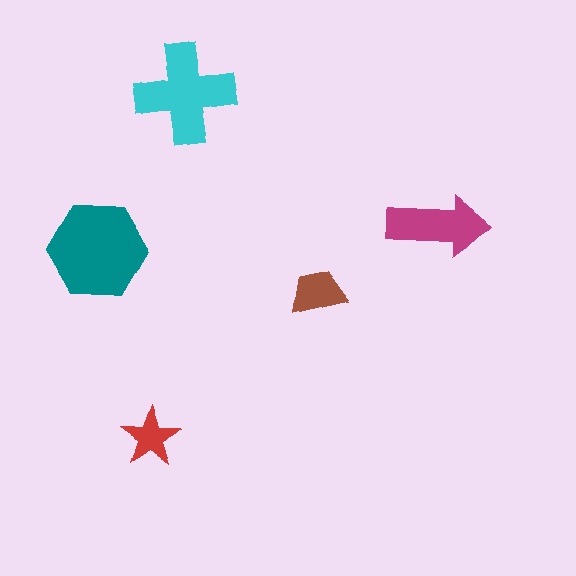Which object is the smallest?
The red star.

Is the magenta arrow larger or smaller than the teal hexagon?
Smaller.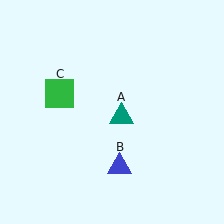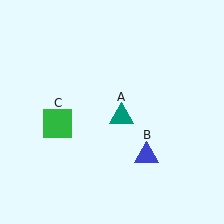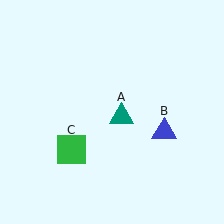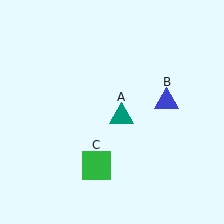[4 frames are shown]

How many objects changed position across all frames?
2 objects changed position: blue triangle (object B), green square (object C).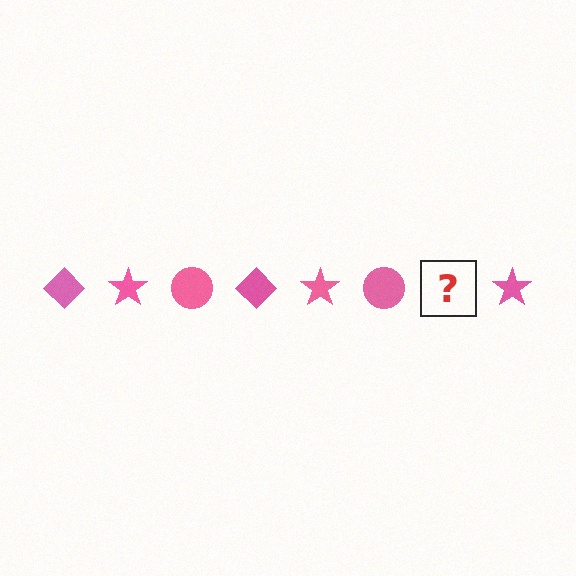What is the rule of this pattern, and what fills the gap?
The rule is that the pattern cycles through diamond, star, circle shapes in pink. The gap should be filled with a pink diamond.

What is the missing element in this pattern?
The missing element is a pink diamond.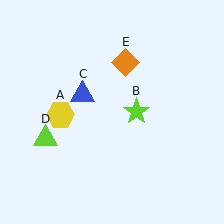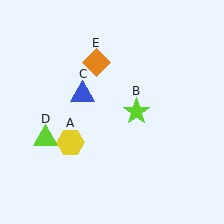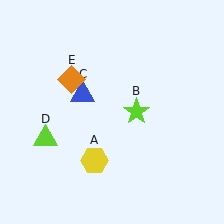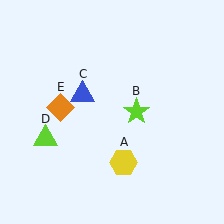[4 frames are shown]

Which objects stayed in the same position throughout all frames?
Lime star (object B) and blue triangle (object C) and lime triangle (object D) remained stationary.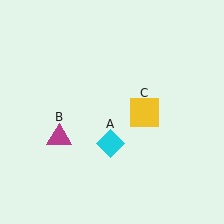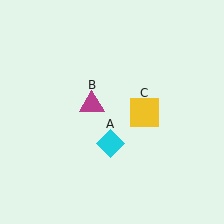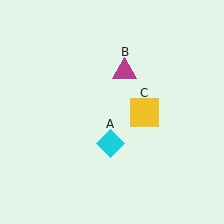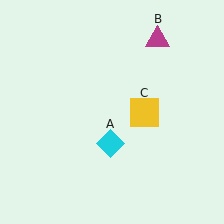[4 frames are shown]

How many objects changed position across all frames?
1 object changed position: magenta triangle (object B).